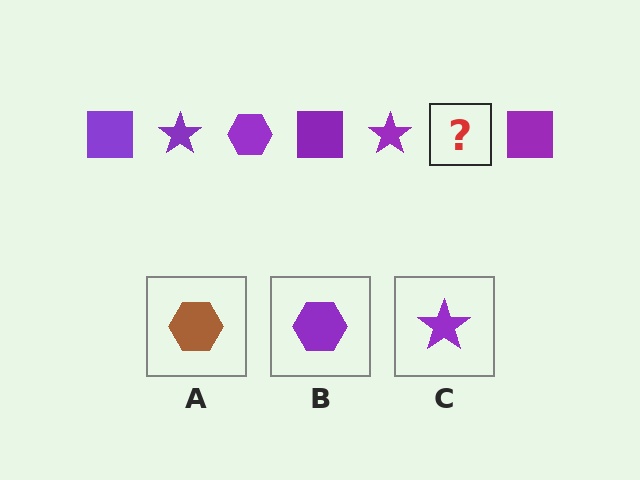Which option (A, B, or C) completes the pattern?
B.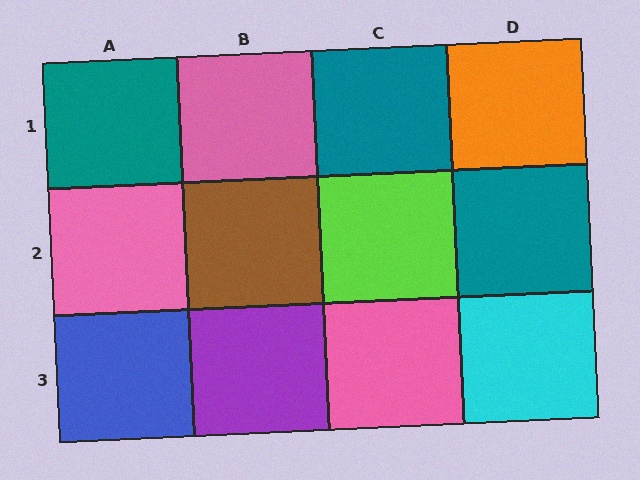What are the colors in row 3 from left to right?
Blue, purple, pink, cyan.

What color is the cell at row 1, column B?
Pink.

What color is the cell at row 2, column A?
Pink.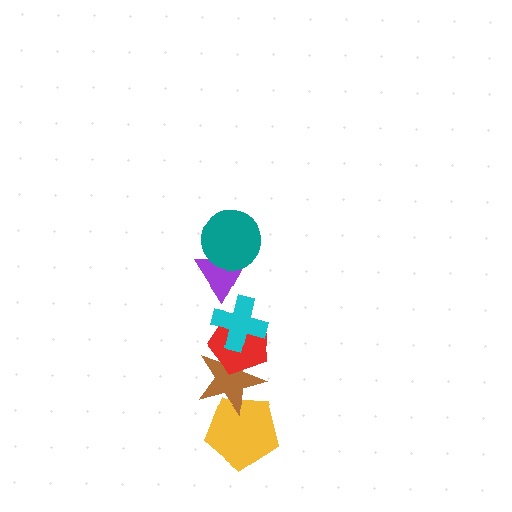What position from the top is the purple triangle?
The purple triangle is 2nd from the top.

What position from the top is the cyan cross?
The cyan cross is 3rd from the top.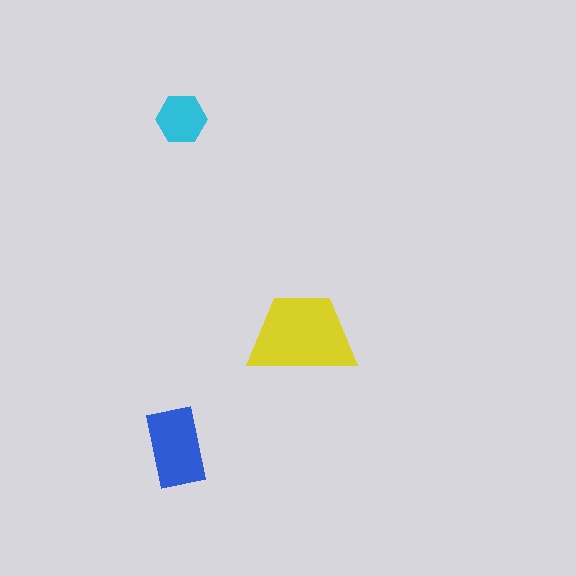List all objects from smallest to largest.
The cyan hexagon, the blue rectangle, the yellow trapezoid.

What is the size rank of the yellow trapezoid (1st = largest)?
1st.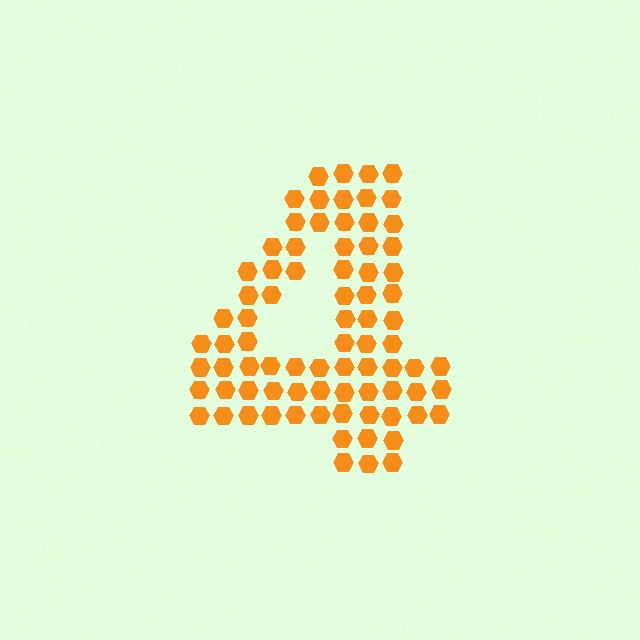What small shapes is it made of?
It is made of small hexagons.